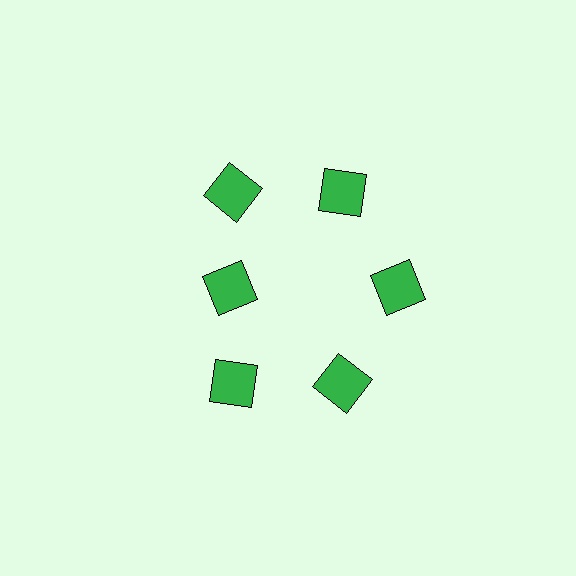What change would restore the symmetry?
The symmetry would be restored by moving it outward, back onto the ring so that all 6 squares sit at equal angles and equal distance from the center.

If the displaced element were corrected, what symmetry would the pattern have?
It would have 6-fold rotational symmetry — the pattern would map onto itself every 60 degrees.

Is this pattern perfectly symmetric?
No. The 6 green squares are arranged in a ring, but one element near the 9 o'clock position is pulled inward toward the center, breaking the 6-fold rotational symmetry.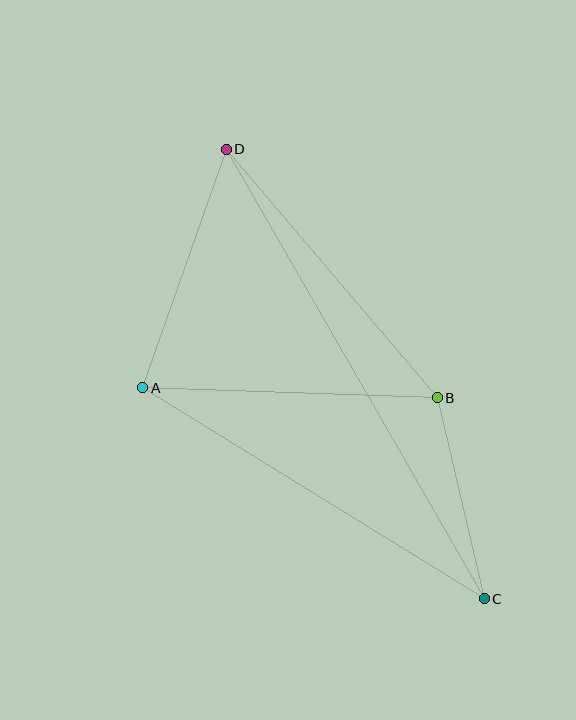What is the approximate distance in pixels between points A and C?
The distance between A and C is approximately 401 pixels.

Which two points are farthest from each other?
Points C and D are farthest from each other.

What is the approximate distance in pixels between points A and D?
The distance between A and D is approximately 253 pixels.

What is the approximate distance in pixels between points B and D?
The distance between B and D is approximately 326 pixels.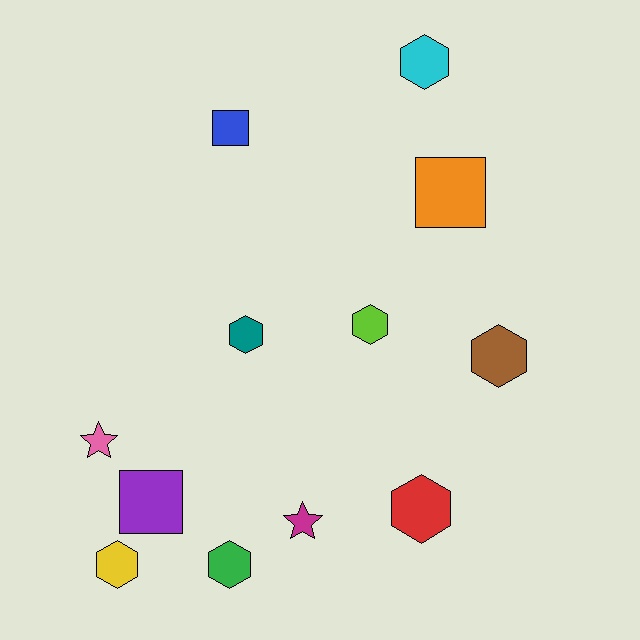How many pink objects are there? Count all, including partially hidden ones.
There is 1 pink object.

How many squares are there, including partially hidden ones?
There are 3 squares.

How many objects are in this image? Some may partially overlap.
There are 12 objects.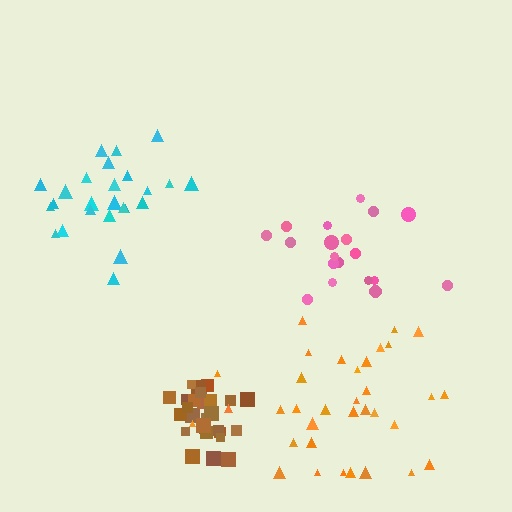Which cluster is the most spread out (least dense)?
Orange.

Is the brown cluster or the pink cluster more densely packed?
Brown.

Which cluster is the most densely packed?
Brown.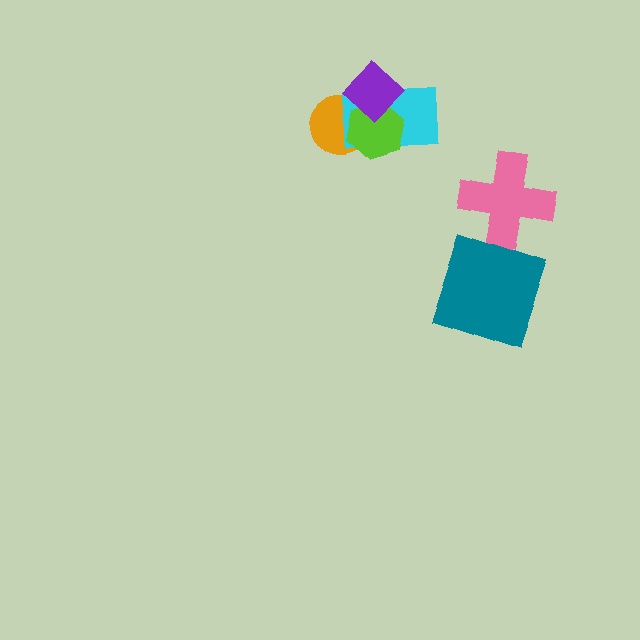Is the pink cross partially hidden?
No, no other shape covers it.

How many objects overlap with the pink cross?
0 objects overlap with the pink cross.